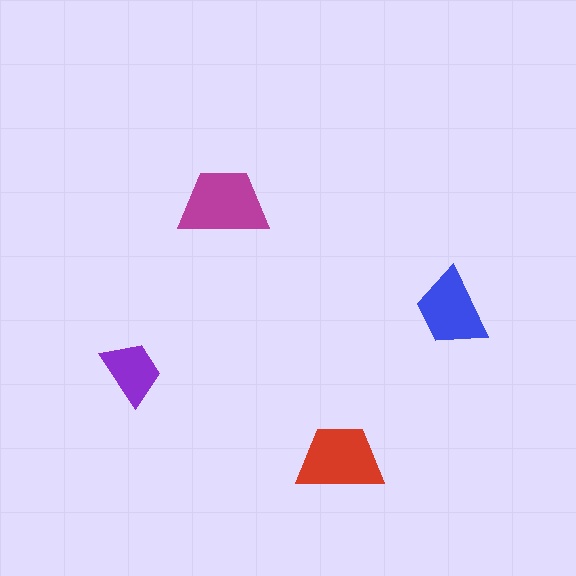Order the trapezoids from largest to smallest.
the magenta one, the red one, the blue one, the purple one.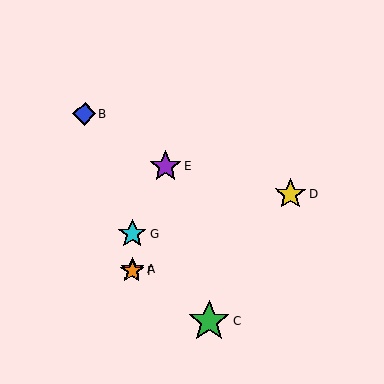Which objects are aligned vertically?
Objects A, F, G are aligned vertically.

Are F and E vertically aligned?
No, F is at x≈132 and E is at x≈166.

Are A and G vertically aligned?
Yes, both are at x≈132.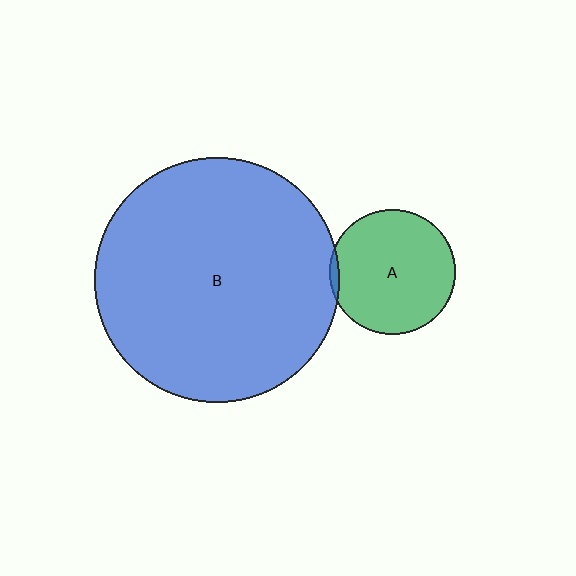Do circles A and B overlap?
Yes.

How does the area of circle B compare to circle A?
Approximately 3.8 times.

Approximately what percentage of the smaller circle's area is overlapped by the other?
Approximately 5%.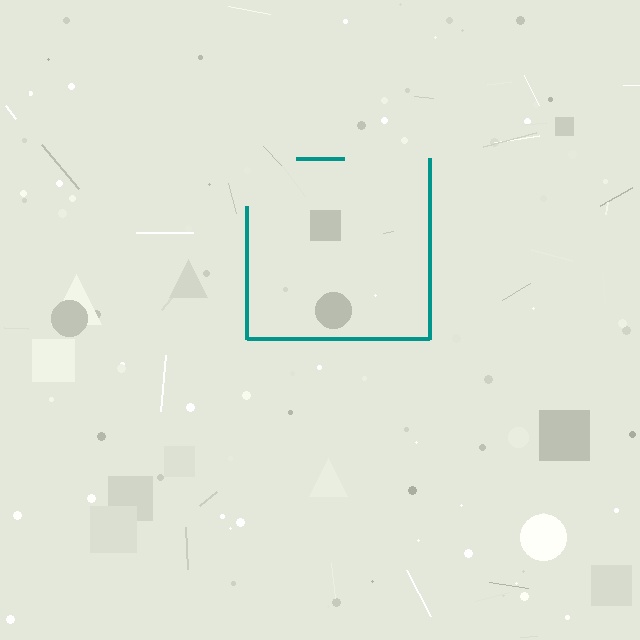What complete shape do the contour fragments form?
The contour fragments form a square.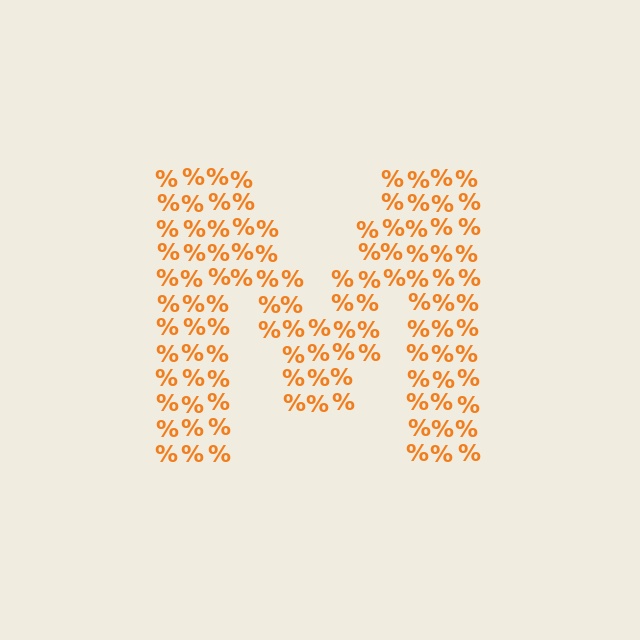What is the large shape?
The large shape is the letter M.